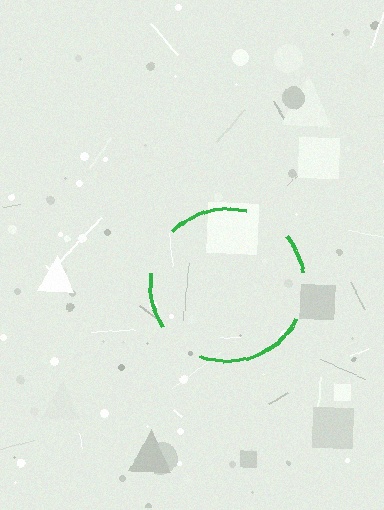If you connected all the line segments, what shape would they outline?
They would outline a circle.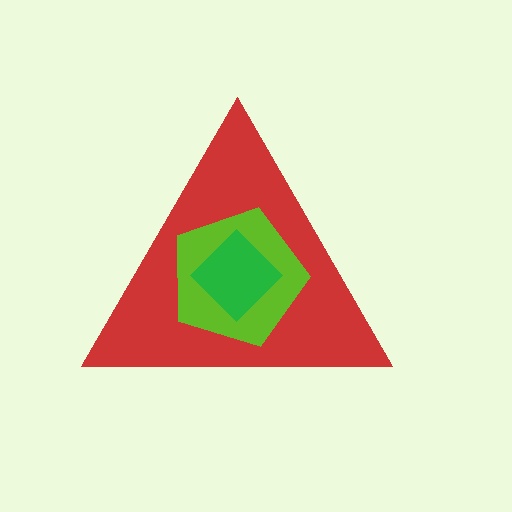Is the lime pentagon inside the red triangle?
Yes.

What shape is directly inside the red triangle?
The lime pentagon.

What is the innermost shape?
The green diamond.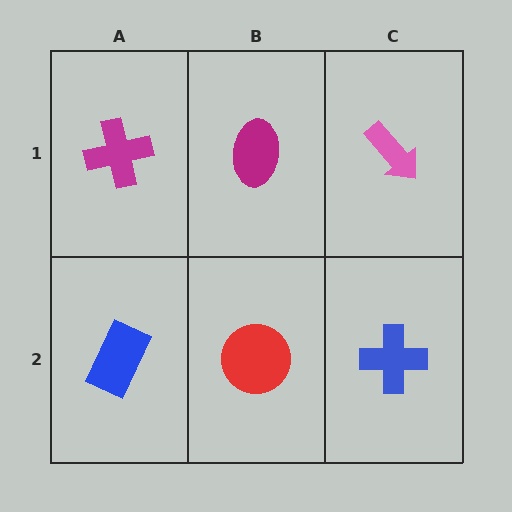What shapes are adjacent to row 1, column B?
A red circle (row 2, column B), a magenta cross (row 1, column A), a pink arrow (row 1, column C).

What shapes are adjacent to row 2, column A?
A magenta cross (row 1, column A), a red circle (row 2, column B).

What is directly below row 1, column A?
A blue rectangle.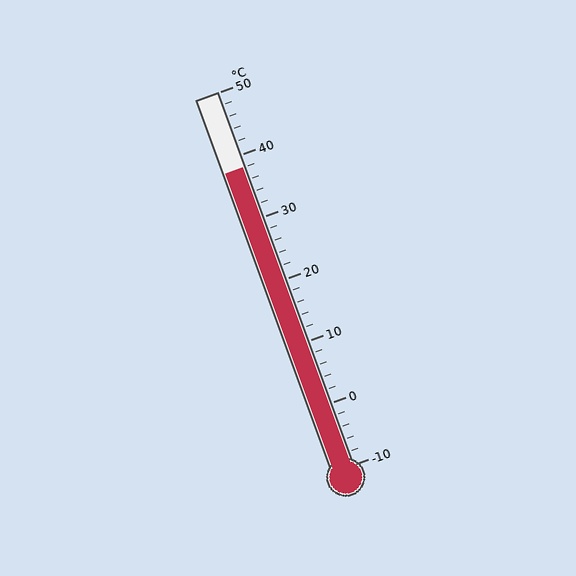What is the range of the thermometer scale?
The thermometer scale ranges from -10°C to 50°C.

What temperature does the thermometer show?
The thermometer shows approximately 38°C.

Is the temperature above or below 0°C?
The temperature is above 0°C.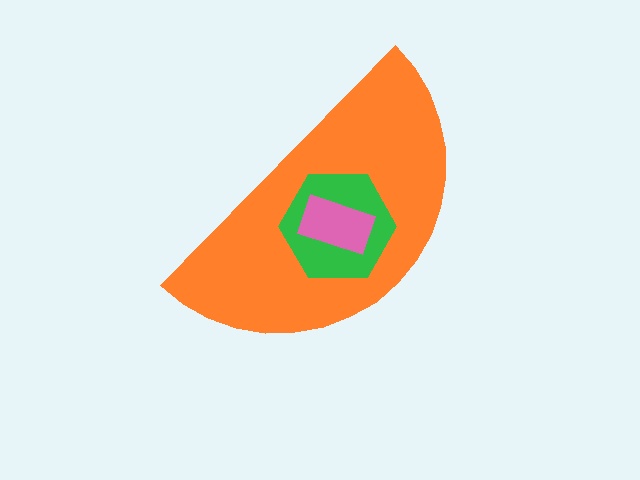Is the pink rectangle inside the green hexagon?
Yes.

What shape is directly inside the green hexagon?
The pink rectangle.